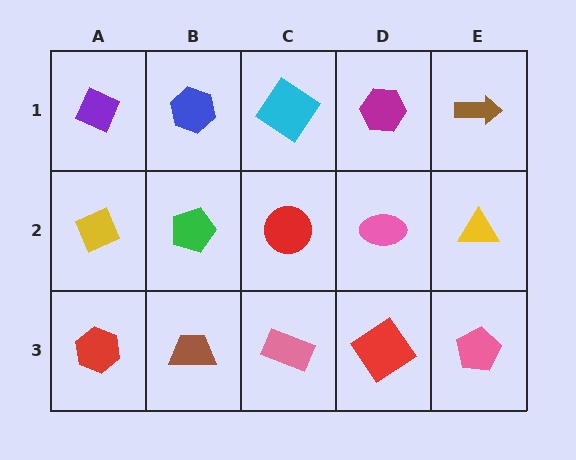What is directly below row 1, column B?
A green pentagon.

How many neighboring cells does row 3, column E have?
2.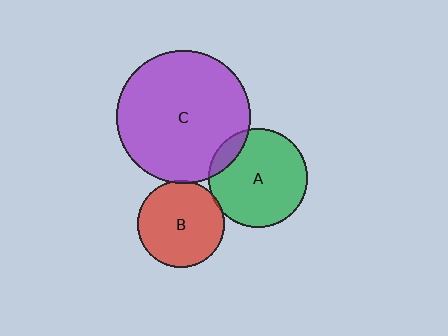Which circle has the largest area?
Circle C (purple).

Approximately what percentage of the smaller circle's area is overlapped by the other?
Approximately 5%.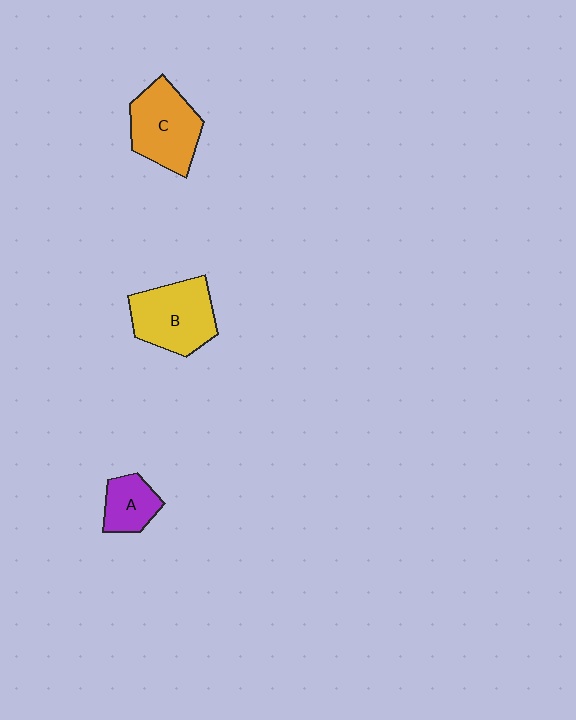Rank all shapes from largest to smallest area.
From largest to smallest: B (yellow), C (orange), A (purple).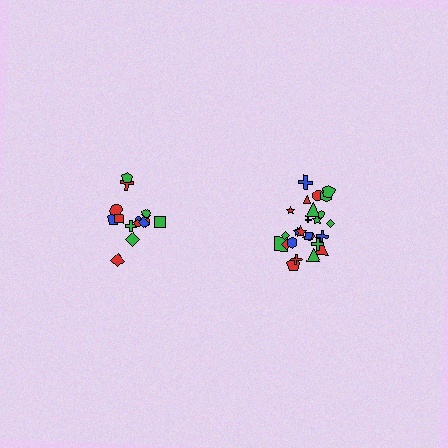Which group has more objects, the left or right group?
The right group.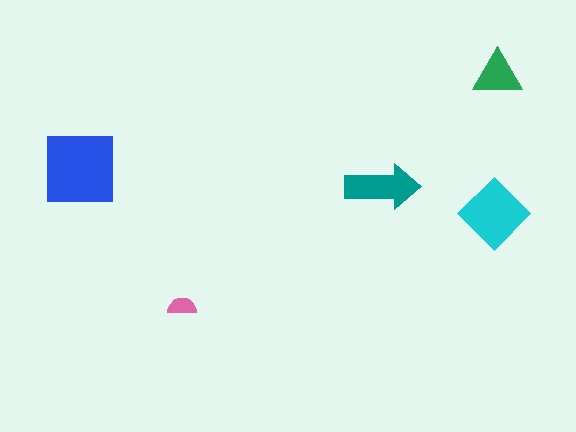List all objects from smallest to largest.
The pink semicircle, the green triangle, the teal arrow, the cyan diamond, the blue square.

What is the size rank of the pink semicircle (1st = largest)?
5th.